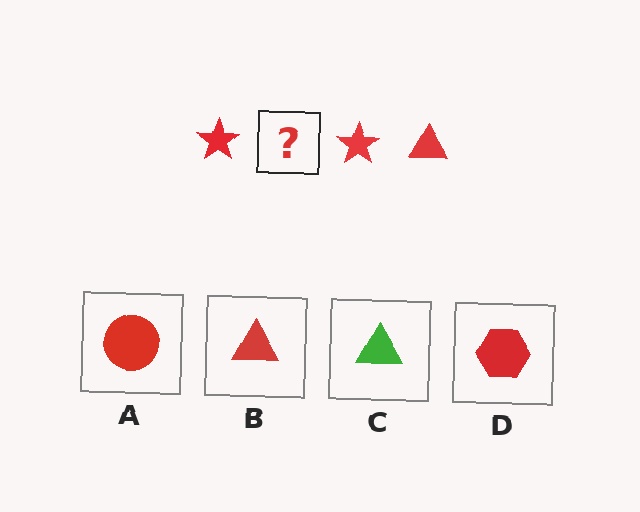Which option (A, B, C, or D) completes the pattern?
B.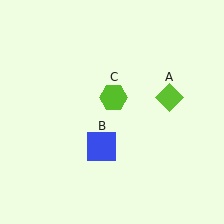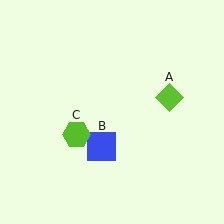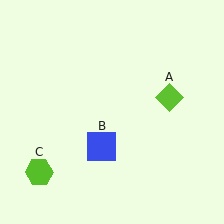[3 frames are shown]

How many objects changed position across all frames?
1 object changed position: lime hexagon (object C).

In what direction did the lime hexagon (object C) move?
The lime hexagon (object C) moved down and to the left.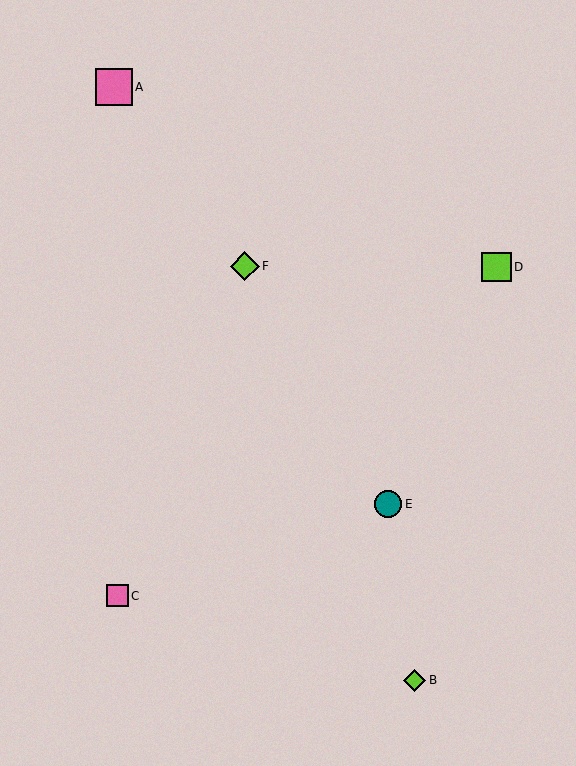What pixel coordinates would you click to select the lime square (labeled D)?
Click at (497, 267) to select the lime square D.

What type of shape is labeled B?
Shape B is a lime diamond.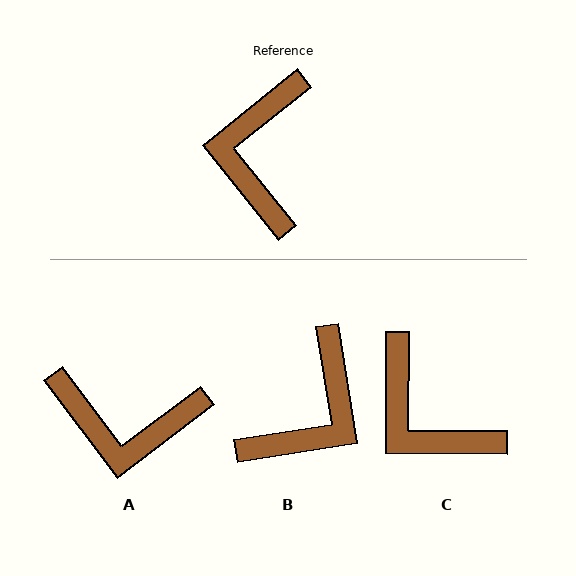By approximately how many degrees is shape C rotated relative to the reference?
Approximately 51 degrees counter-clockwise.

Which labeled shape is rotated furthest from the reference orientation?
B, about 150 degrees away.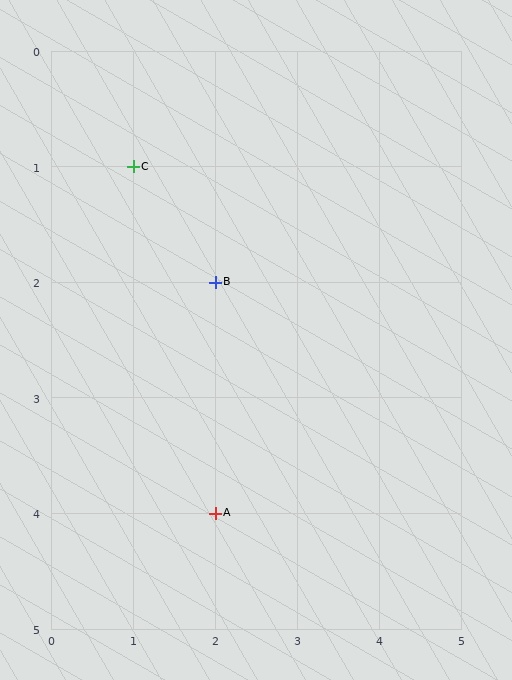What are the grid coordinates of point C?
Point C is at grid coordinates (1, 1).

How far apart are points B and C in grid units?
Points B and C are 1 column and 1 row apart (about 1.4 grid units diagonally).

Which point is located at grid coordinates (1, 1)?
Point C is at (1, 1).